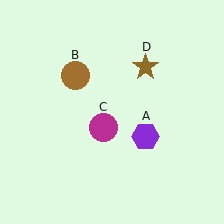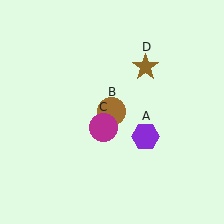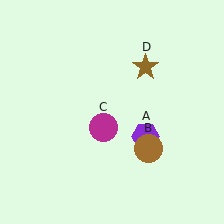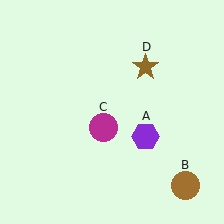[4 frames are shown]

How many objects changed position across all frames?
1 object changed position: brown circle (object B).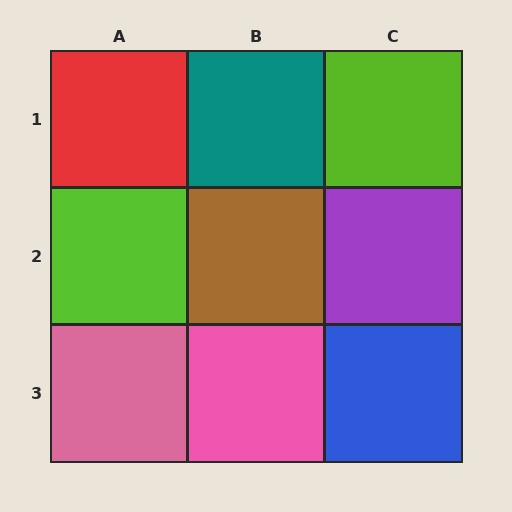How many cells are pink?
2 cells are pink.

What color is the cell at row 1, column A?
Red.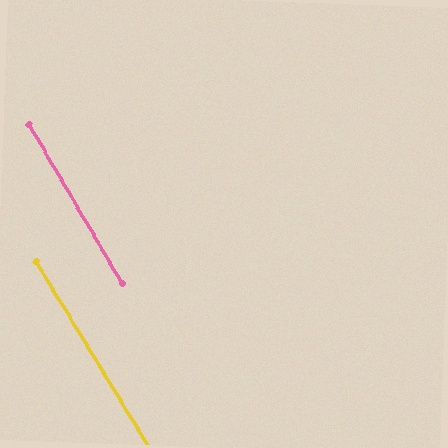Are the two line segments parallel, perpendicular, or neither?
Parallel — their directions differ by only 0.9°.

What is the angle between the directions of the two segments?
Approximately 1 degree.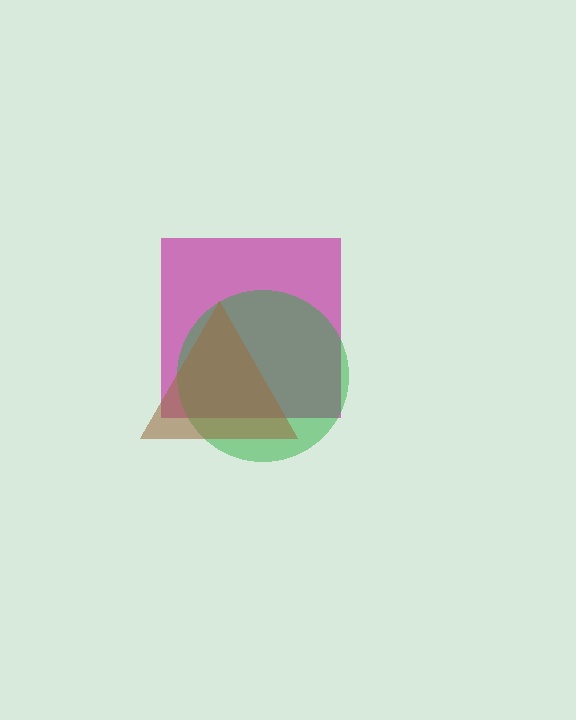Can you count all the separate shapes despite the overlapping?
Yes, there are 3 separate shapes.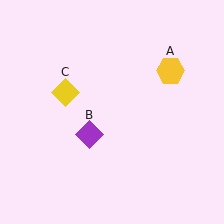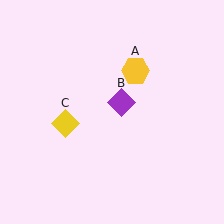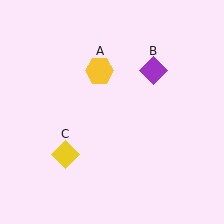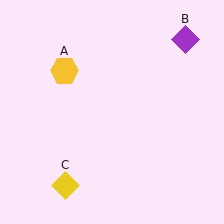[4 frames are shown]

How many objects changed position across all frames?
3 objects changed position: yellow hexagon (object A), purple diamond (object B), yellow diamond (object C).